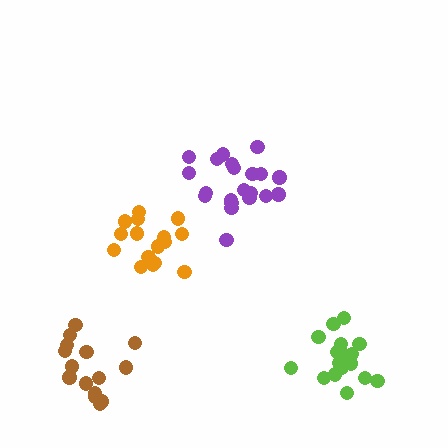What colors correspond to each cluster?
The clusters are colored: lime, brown, purple, orange.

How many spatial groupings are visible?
There are 4 spatial groupings.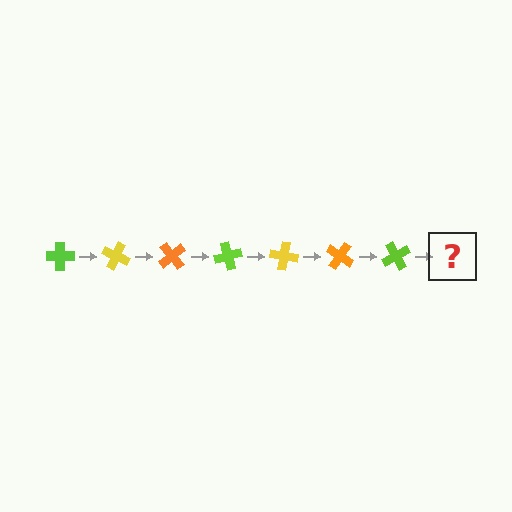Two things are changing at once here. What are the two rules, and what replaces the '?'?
The two rules are that it rotates 25 degrees each step and the color cycles through lime, yellow, and orange. The '?' should be a yellow cross, rotated 175 degrees from the start.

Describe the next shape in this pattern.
It should be a yellow cross, rotated 175 degrees from the start.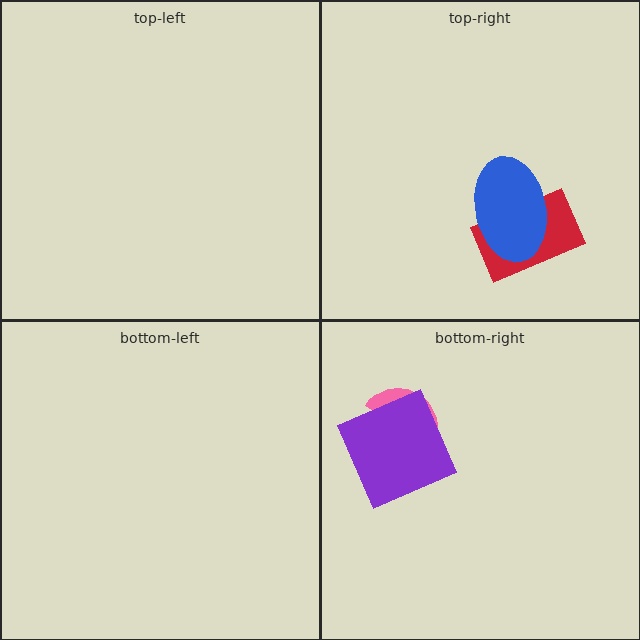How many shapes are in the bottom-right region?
2.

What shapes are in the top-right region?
The red rectangle, the blue ellipse.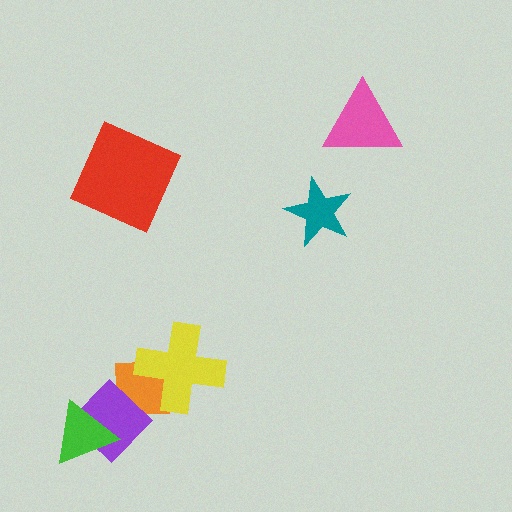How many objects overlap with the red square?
0 objects overlap with the red square.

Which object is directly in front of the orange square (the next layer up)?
The purple diamond is directly in front of the orange square.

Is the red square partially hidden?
No, no other shape covers it.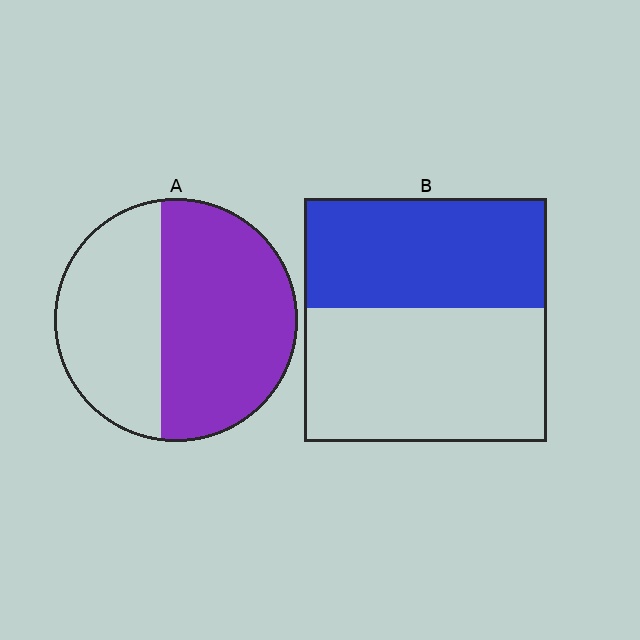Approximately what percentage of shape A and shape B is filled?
A is approximately 60% and B is approximately 45%.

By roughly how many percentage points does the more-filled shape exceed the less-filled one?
By roughly 15 percentage points (A over B).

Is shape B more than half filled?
No.